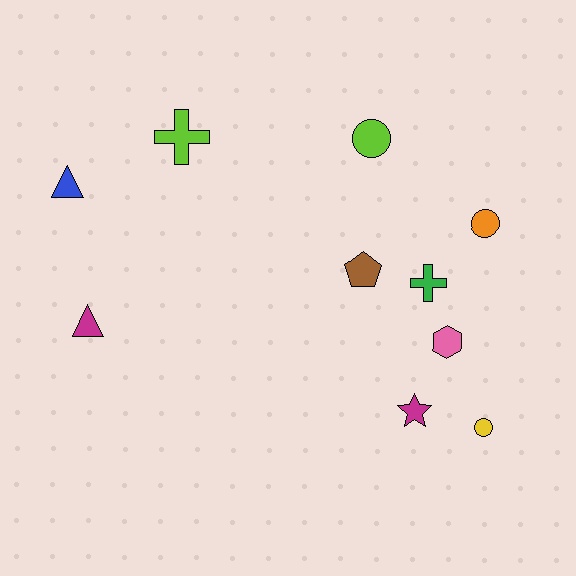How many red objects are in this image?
There are no red objects.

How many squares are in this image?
There are no squares.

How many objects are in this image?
There are 10 objects.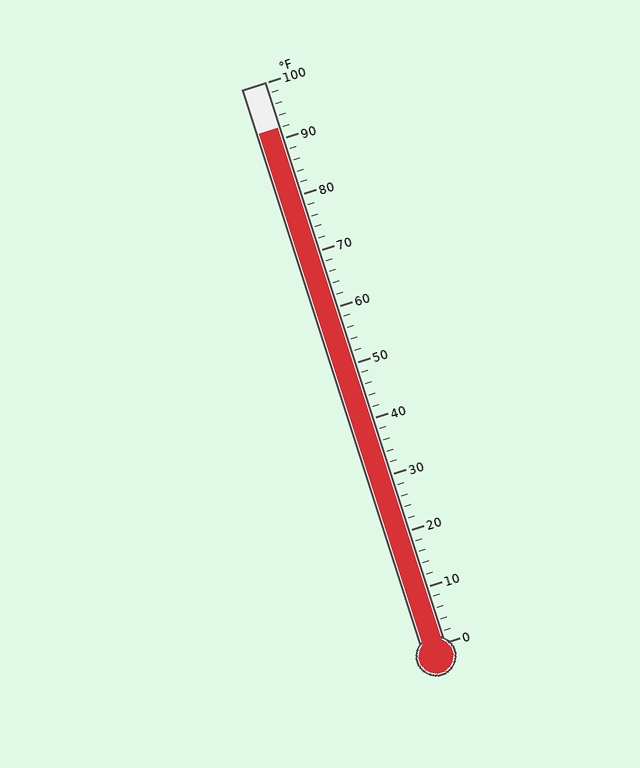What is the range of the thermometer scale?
The thermometer scale ranges from 0°F to 100°F.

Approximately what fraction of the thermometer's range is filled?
The thermometer is filled to approximately 90% of its range.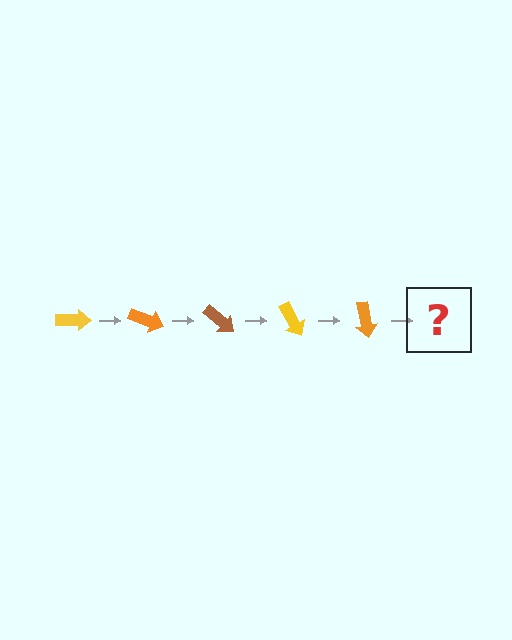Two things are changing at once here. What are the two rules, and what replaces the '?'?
The two rules are that it rotates 20 degrees each step and the color cycles through yellow, orange, and brown. The '?' should be a brown arrow, rotated 100 degrees from the start.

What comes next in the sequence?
The next element should be a brown arrow, rotated 100 degrees from the start.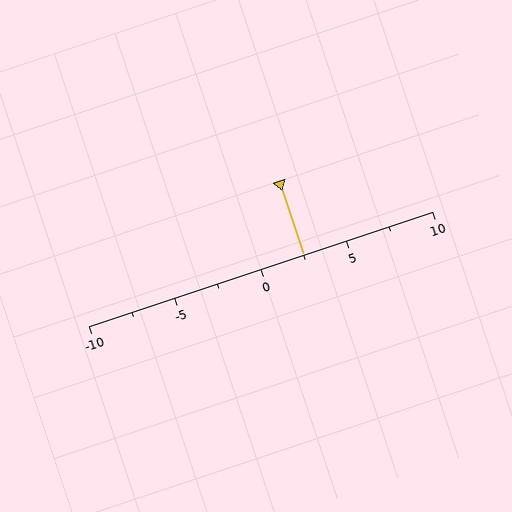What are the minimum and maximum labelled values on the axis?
The axis runs from -10 to 10.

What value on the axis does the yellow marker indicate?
The marker indicates approximately 2.5.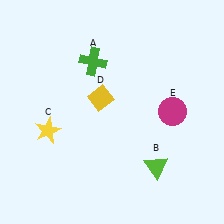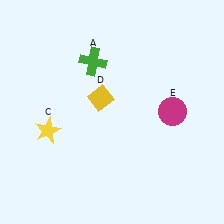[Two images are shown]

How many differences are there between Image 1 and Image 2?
There is 1 difference between the two images.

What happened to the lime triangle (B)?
The lime triangle (B) was removed in Image 2. It was in the bottom-right area of Image 1.